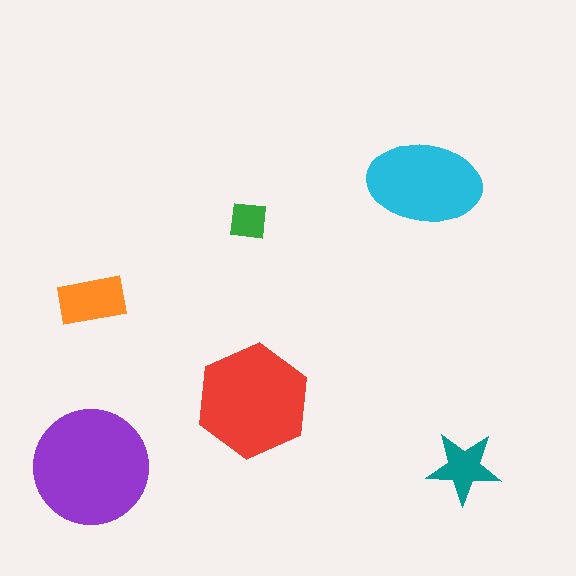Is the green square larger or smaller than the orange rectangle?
Smaller.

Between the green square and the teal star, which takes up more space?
The teal star.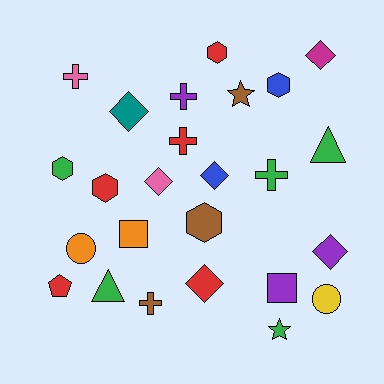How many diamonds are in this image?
There are 6 diamonds.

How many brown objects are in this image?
There are 3 brown objects.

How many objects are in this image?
There are 25 objects.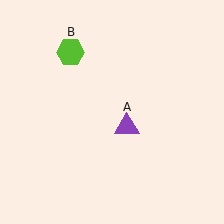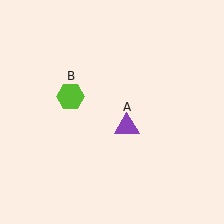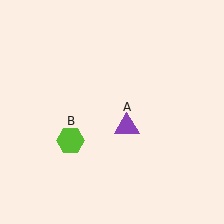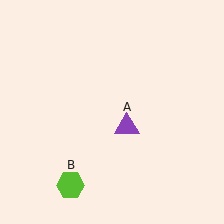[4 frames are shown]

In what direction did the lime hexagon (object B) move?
The lime hexagon (object B) moved down.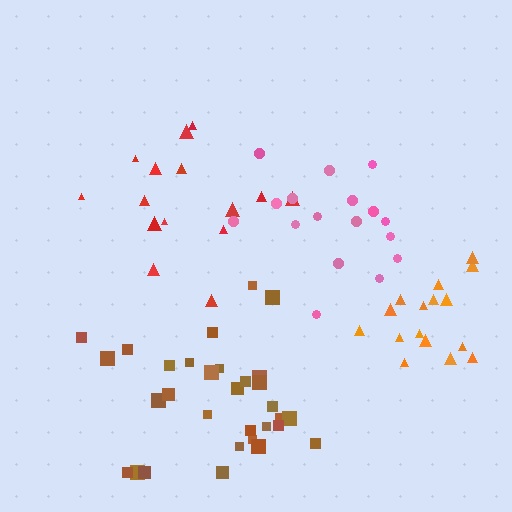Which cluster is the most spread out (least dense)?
Red.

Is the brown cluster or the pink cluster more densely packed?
Pink.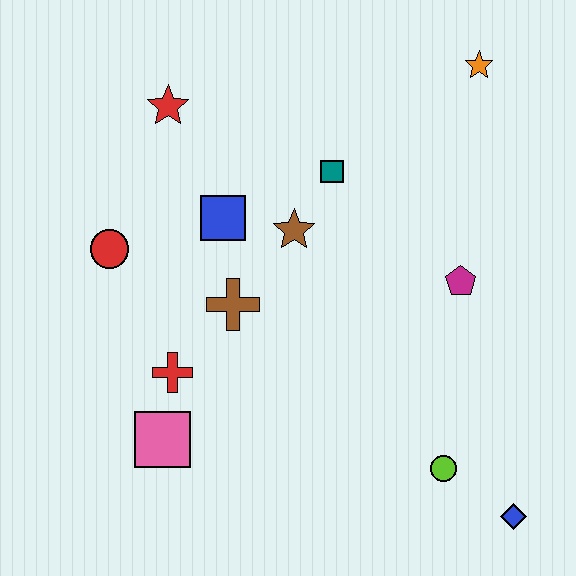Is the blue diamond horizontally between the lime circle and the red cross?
No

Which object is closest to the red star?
The blue square is closest to the red star.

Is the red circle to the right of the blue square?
No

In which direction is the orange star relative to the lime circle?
The orange star is above the lime circle.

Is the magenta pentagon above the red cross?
Yes